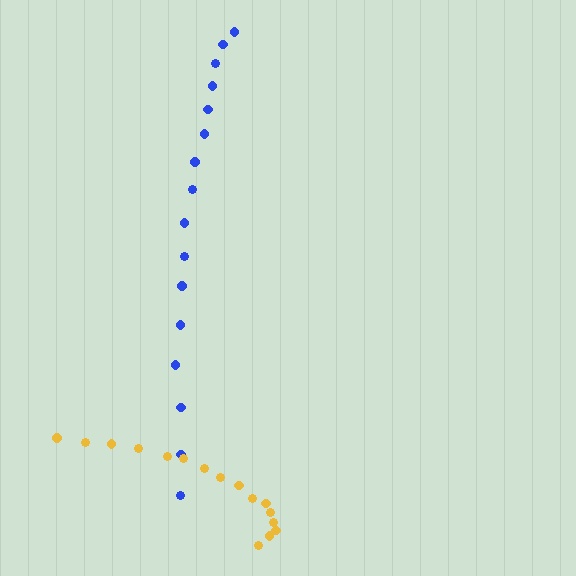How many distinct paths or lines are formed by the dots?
There are 2 distinct paths.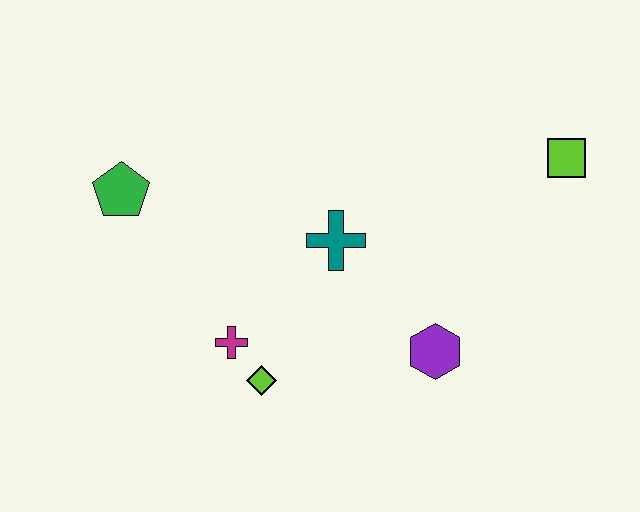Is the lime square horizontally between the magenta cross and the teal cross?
No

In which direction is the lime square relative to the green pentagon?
The lime square is to the right of the green pentagon.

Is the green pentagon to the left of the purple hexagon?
Yes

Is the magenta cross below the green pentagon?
Yes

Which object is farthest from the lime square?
The green pentagon is farthest from the lime square.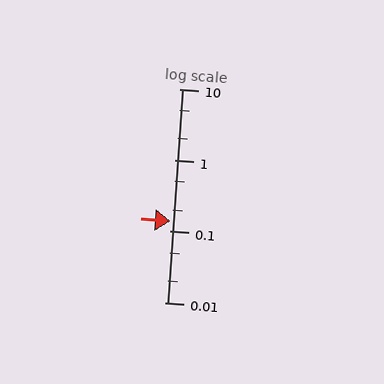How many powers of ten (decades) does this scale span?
The scale spans 3 decades, from 0.01 to 10.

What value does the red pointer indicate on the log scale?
The pointer indicates approximately 0.14.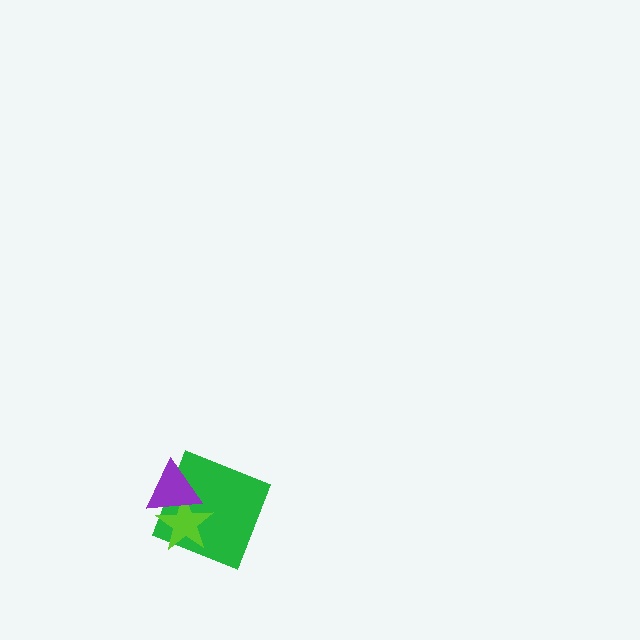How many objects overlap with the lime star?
2 objects overlap with the lime star.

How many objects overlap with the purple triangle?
2 objects overlap with the purple triangle.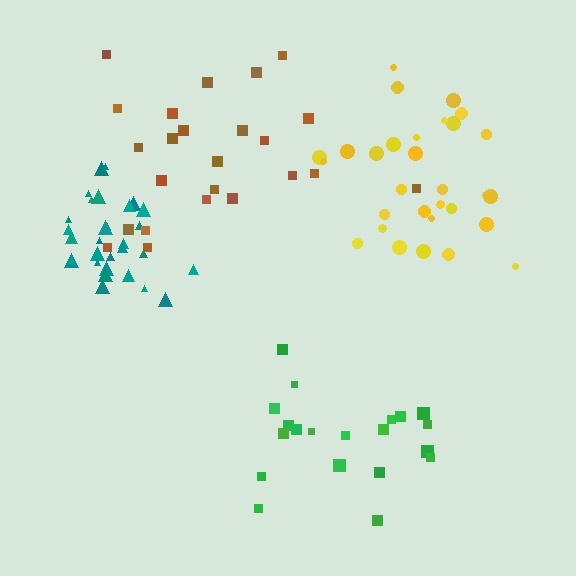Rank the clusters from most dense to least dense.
teal, yellow, green, brown.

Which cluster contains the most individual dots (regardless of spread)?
Yellow (31).